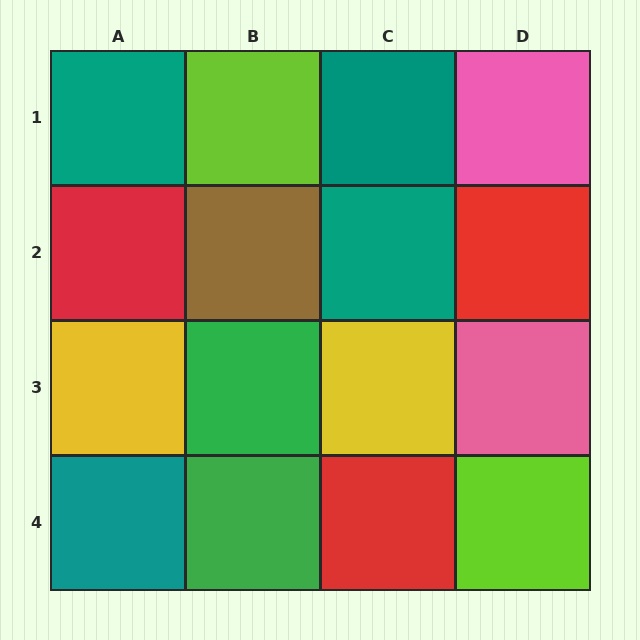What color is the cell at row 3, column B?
Green.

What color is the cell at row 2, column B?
Brown.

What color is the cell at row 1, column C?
Teal.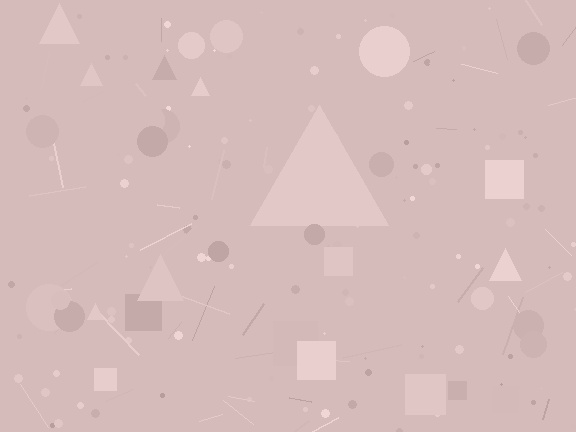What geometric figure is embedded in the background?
A triangle is embedded in the background.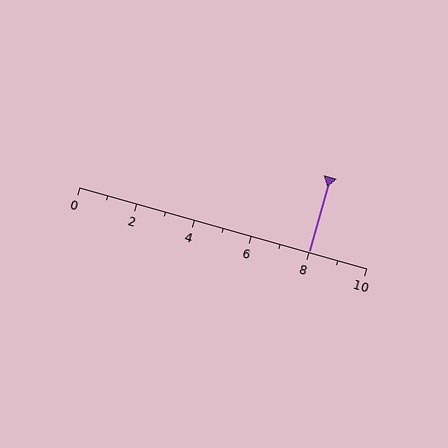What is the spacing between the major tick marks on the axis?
The major ticks are spaced 2 apart.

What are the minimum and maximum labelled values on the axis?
The axis runs from 0 to 10.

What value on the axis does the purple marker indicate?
The marker indicates approximately 8.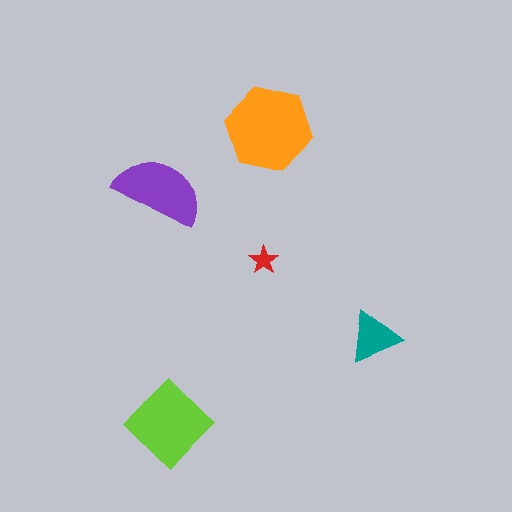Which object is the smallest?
The red star.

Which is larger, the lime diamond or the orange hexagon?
The orange hexagon.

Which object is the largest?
The orange hexagon.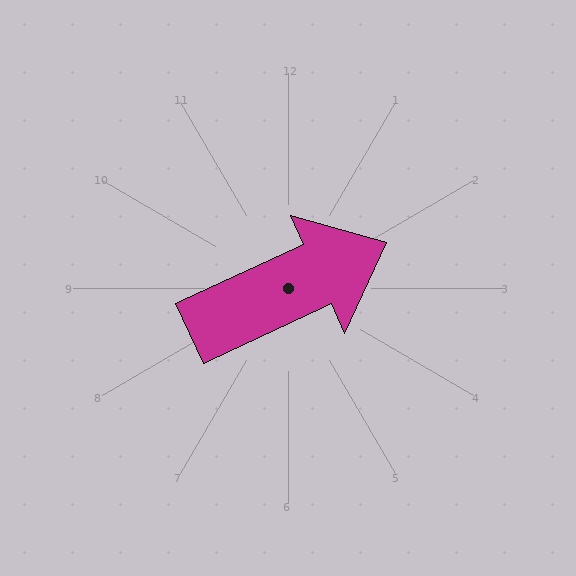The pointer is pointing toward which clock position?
Roughly 2 o'clock.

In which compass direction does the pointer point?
Northeast.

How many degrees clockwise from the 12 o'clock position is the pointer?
Approximately 65 degrees.